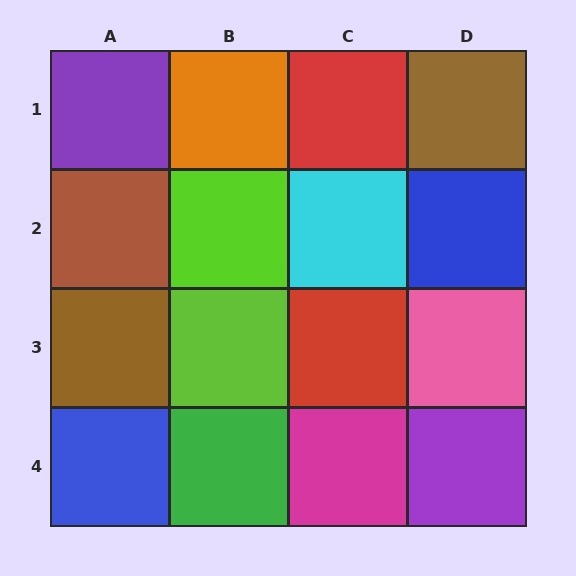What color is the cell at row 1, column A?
Purple.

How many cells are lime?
2 cells are lime.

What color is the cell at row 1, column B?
Orange.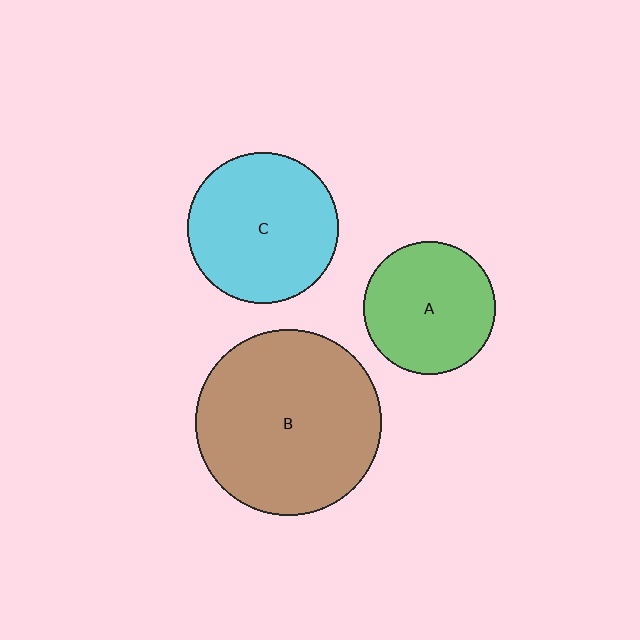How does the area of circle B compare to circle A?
Approximately 2.0 times.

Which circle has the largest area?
Circle B (brown).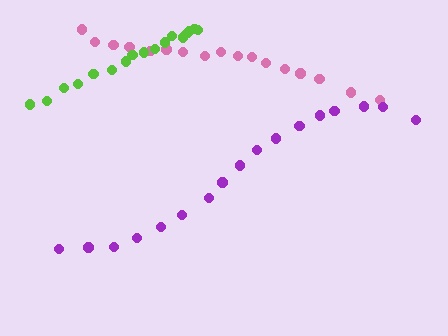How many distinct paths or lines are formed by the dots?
There are 3 distinct paths.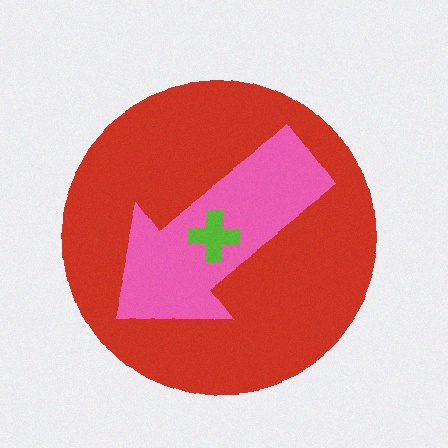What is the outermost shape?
The red circle.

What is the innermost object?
The lime cross.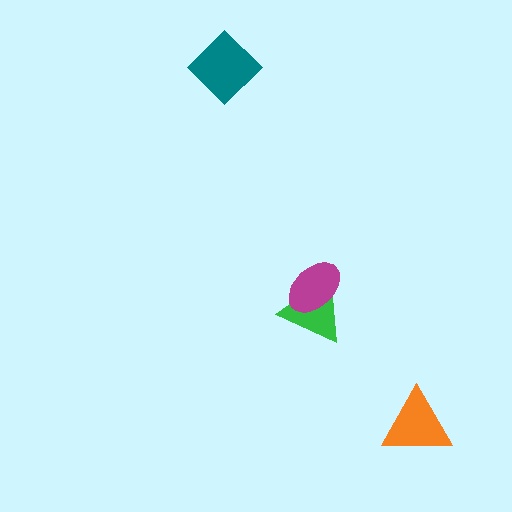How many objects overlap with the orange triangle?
0 objects overlap with the orange triangle.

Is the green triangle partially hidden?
Yes, it is partially covered by another shape.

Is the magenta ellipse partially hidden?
No, no other shape covers it.